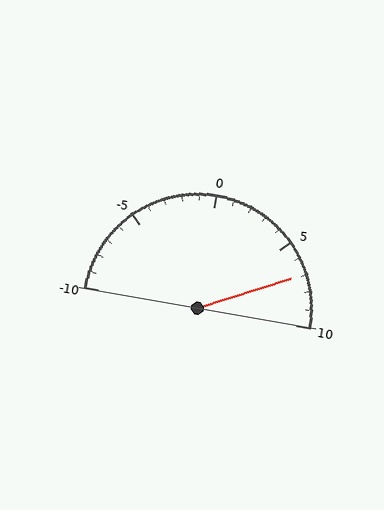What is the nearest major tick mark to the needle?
The nearest major tick mark is 5.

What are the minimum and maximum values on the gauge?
The gauge ranges from -10 to 10.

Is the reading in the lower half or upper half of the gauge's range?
The reading is in the upper half of the range (-10 to 10).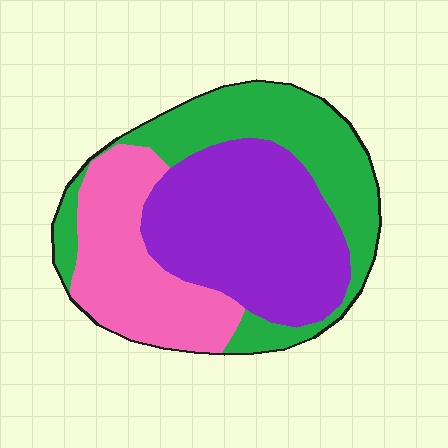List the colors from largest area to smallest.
From largest to smallest: purple, green, pink.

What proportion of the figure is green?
Green covers roughly 35% of the figure.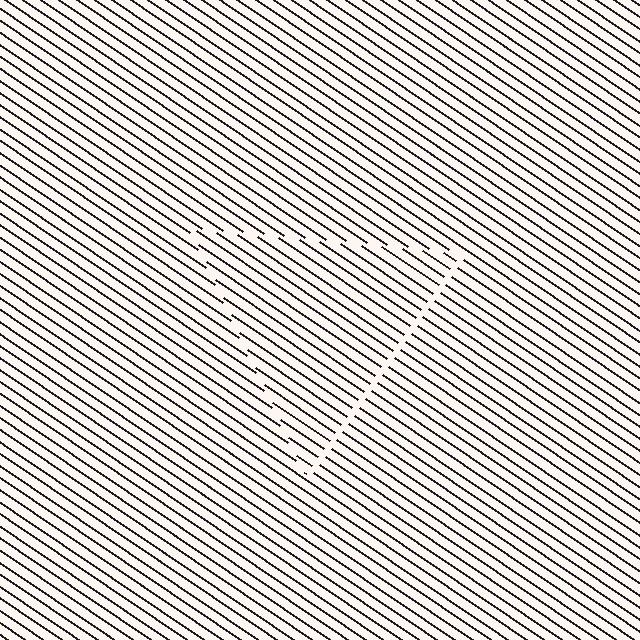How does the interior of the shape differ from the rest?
The interior of the shape contains the same grating, shifted by half a period — the contour is defined by the phase discontinuity where line-ends from the inner and outer gratings abut.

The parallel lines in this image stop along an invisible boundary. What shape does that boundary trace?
An illusory triangle. The interior of the shape contains the same grating, shifted by half a period — the contour is defined by the phase discontinuity where line-ends from the inner and outer gratings abut.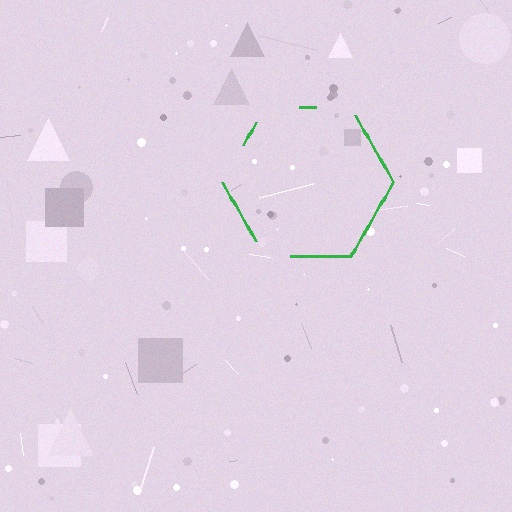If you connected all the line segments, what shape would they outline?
They would outline a hexagon.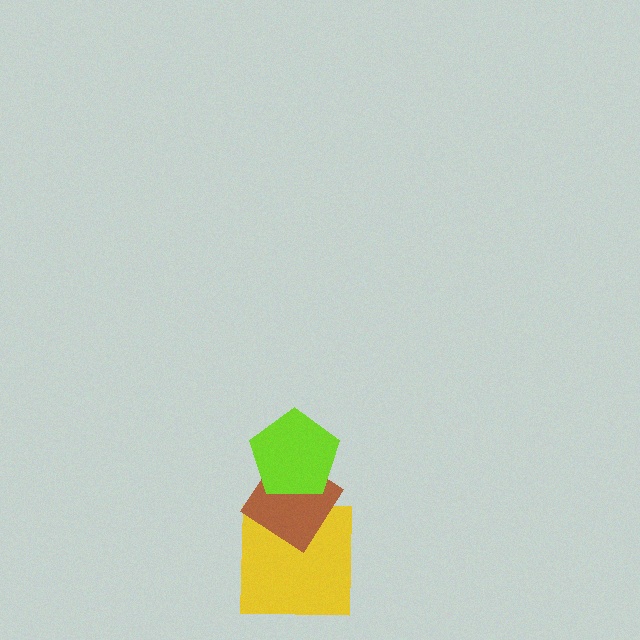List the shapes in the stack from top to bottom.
From top to bottom: the lime pentagon, the brown diamond, the yellow square.